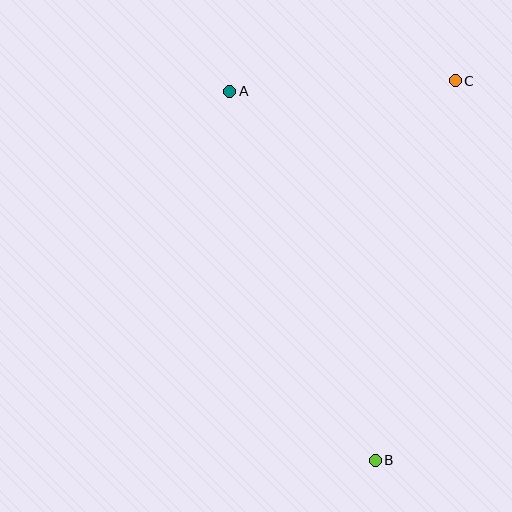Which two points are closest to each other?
Points A and C are closest to each other.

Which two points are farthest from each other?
Points A and B are farthest from each other.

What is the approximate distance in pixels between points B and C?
The distance between B and C is approximately 388 pixels.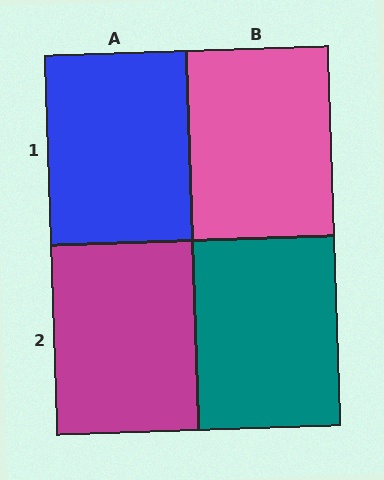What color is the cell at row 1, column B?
Pink.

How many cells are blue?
1 cell is blue.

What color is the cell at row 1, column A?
Blue.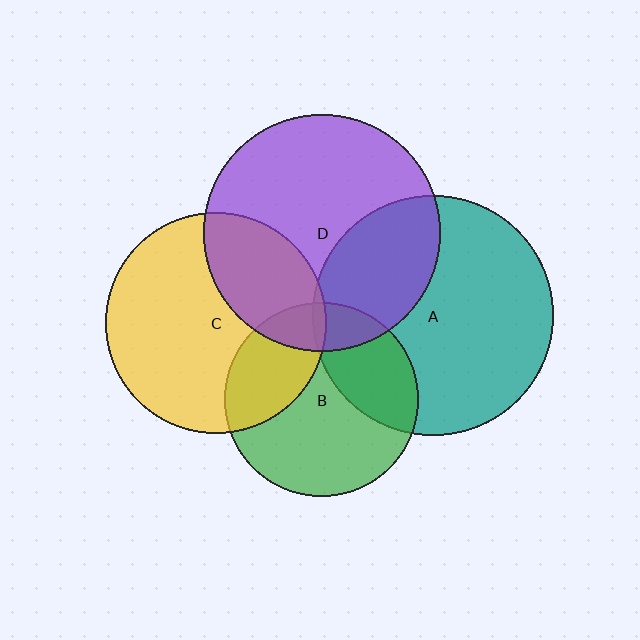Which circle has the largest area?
Circle A (teal).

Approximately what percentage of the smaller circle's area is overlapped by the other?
Approximately 30%.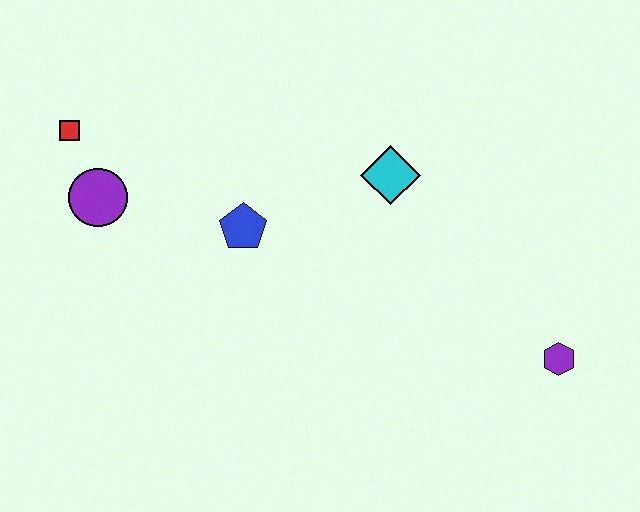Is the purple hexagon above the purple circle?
No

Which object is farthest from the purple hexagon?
The red square is farthest from the purple hexagon.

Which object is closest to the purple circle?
The red square is closest to the purple circle.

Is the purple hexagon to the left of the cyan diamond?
No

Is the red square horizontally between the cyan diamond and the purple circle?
No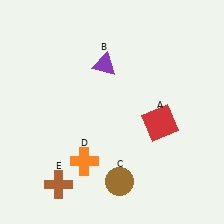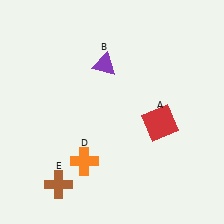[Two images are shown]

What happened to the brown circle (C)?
The brown circle (C) was removed in Image 2. It was in the bottom-right area of Image 1.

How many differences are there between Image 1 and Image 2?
There is 1 difference between the two images.